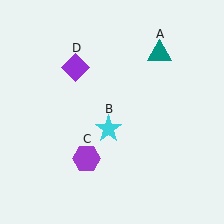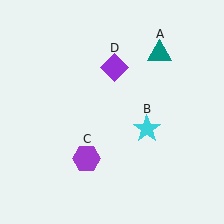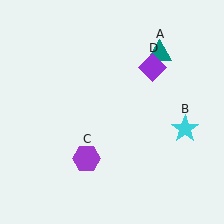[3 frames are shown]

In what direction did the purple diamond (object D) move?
The purple diamond (object D) moved right.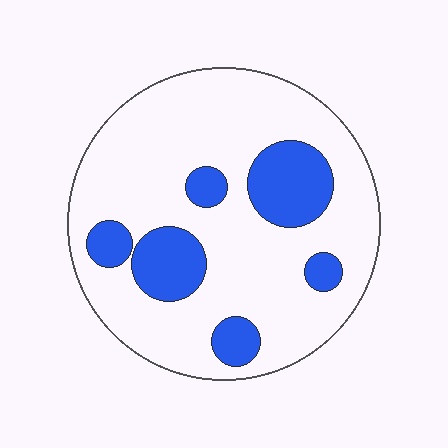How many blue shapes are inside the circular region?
6.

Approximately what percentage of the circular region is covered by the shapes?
Approximately 20%.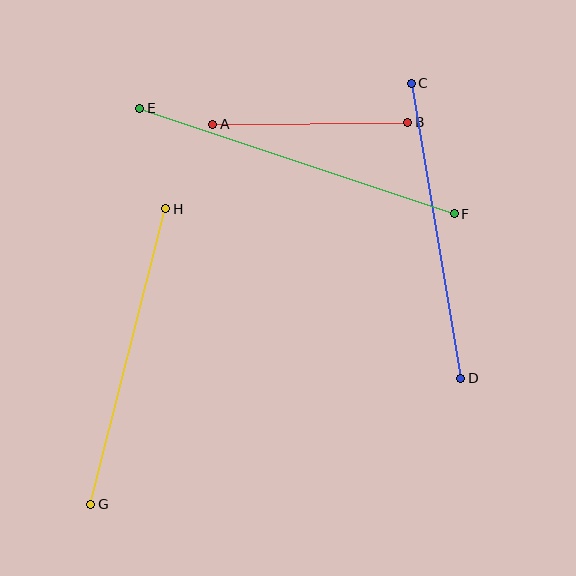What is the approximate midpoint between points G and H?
The midpoint is at approximately (128, 356) pixels.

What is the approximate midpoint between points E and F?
The midpoint is at approximately (297, 161) pixels.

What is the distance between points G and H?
The distance is approximately 305 pixels.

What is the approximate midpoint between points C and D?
The midpoint is at approximately (436, 231) pixels.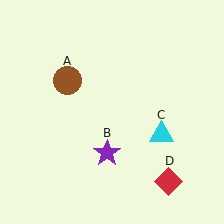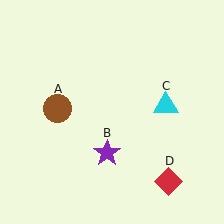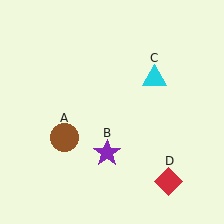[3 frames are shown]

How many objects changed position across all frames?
2 objects changed position: brown circle (object A), cyan triangle (object C).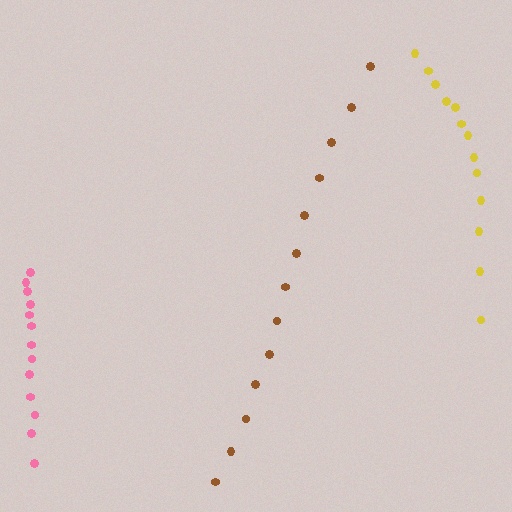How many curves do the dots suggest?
There are 3 distinct paths.